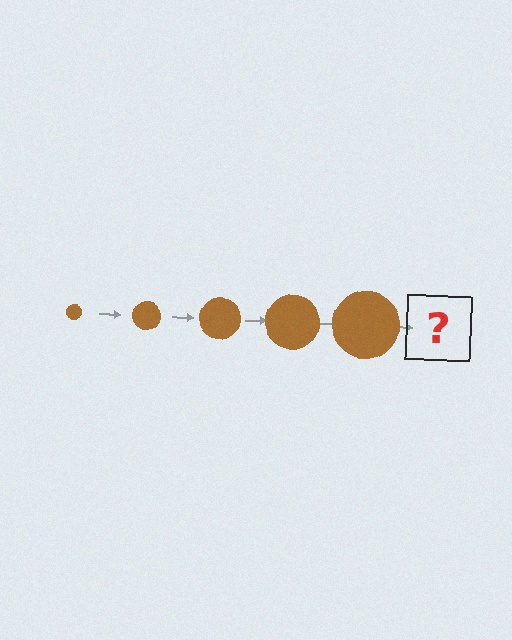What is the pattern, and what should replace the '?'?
The pattern is that the circle gets progressively larger each step. The '?' should be a brown circle, larger than the previous one.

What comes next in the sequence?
The next element should be a brown circle, larger than the previous one.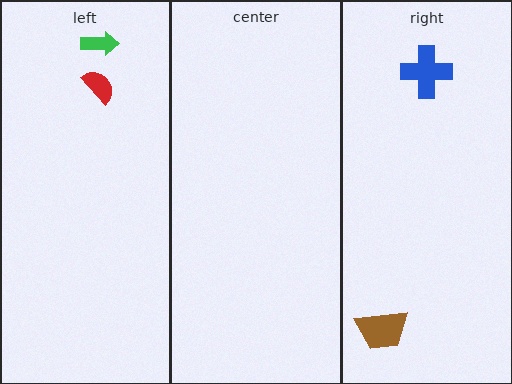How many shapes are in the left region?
2.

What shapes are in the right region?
The blue cross, the brown trapezoid.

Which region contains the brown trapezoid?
The right region.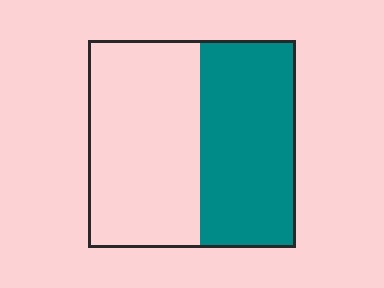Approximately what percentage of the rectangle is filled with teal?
Approximately 45%.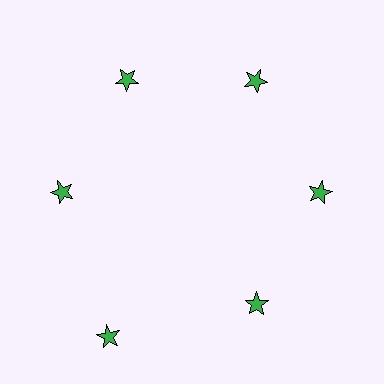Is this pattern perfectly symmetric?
No. The 6 green stars are arranged in a ring, but one element near the 7 o'clock position is pushed outward from the center, breaking the 6-fold rotational symmetry.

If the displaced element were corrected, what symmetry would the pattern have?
It would have 6-fold rotational symmetry — the pattern would map onto itself every 60 degrees.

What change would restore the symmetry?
The symmetry would be restored by moving it inward, back onto the ring so that all 6 stars sit at equal angles and equal distance from the center.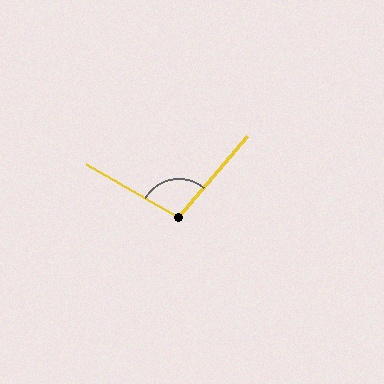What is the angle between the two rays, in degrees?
Approximately 100 degrees.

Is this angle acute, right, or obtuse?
It is obtuse.